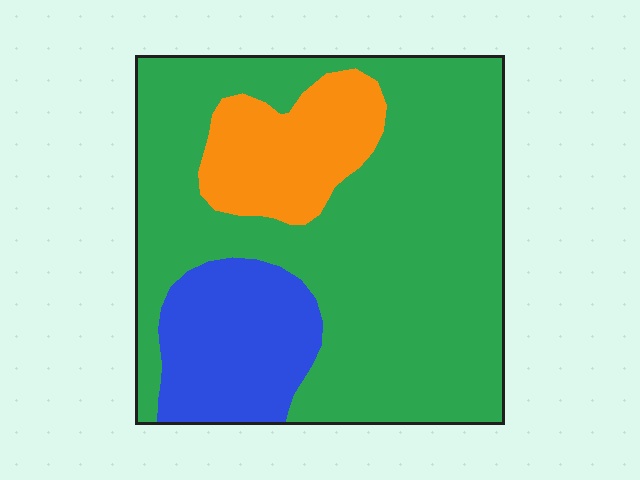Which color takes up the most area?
Green, at roughly 70%.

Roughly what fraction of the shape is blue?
Blue takes up about one sixth (1/6) of the shape.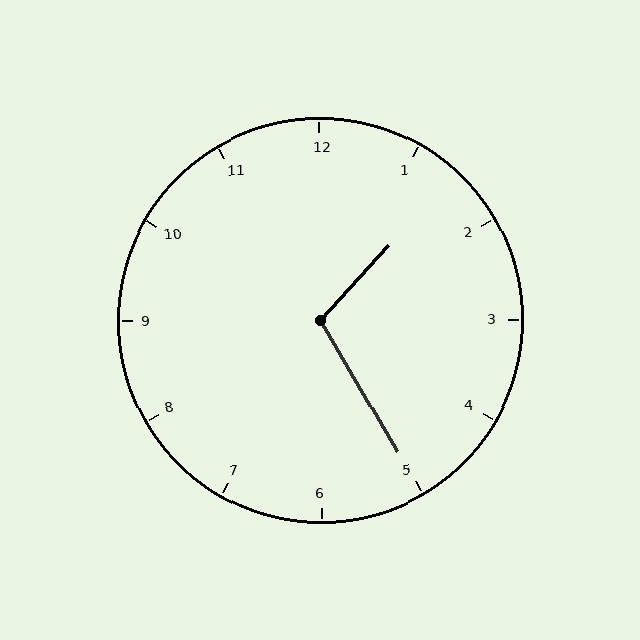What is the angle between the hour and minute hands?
Approximately 108 degrees.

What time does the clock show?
1:25.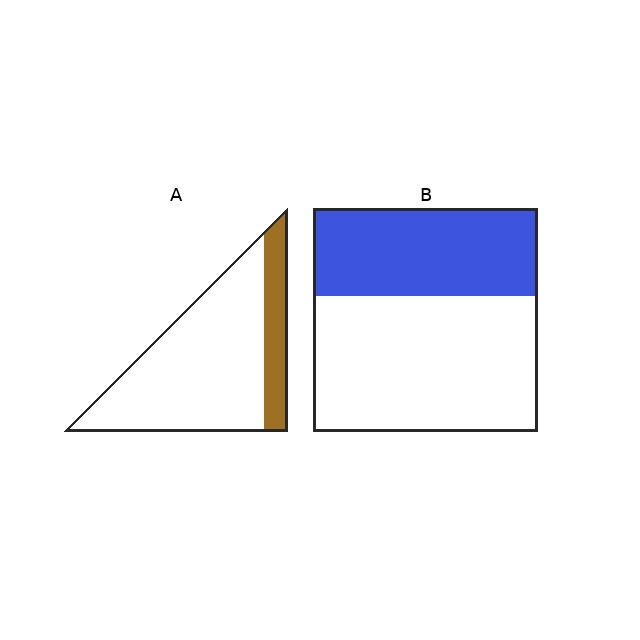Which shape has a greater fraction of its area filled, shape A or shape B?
Shape B.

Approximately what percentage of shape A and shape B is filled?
A is approximately 20% and B is approximately 40%.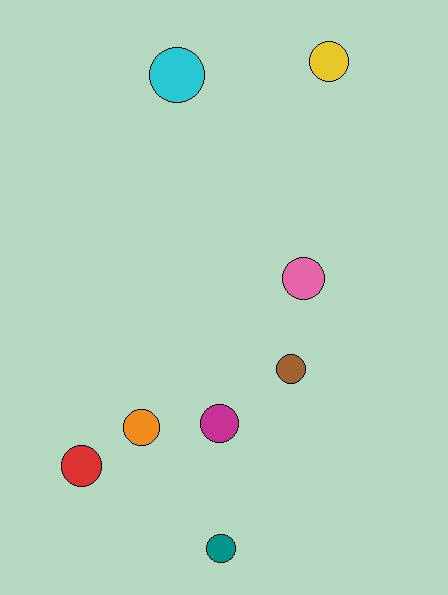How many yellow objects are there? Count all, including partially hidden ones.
There is 1 yellow object.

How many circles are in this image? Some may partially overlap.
There are 8 circles.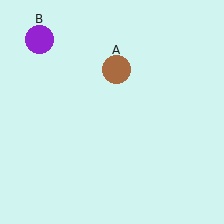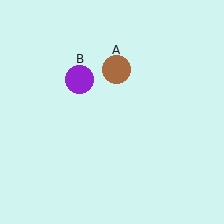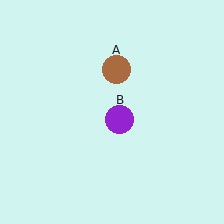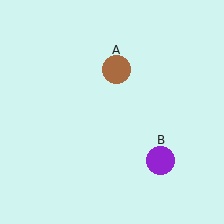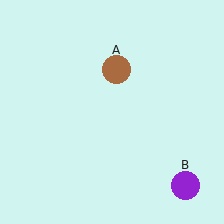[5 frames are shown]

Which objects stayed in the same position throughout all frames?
Brown circle (object A) remained stationary.